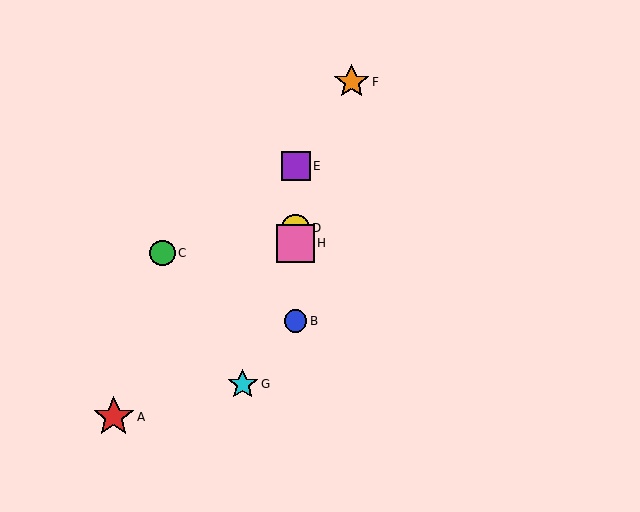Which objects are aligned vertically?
Objects B, D, E, H are aligned vertically.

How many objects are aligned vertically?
4 objects (B, D, E, H) are aligned vertically.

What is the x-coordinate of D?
Object D is at x≈296.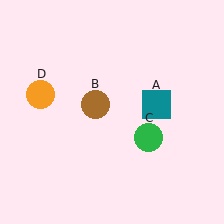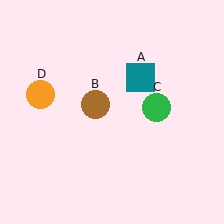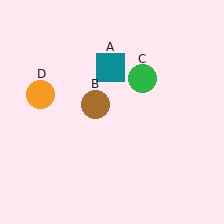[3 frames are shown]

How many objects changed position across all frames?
2 objects changed position: teal square (object A), green circle (object C).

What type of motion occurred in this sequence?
The teal square (object A), green circle (object C) rotated counterclockwise around the center of the scene.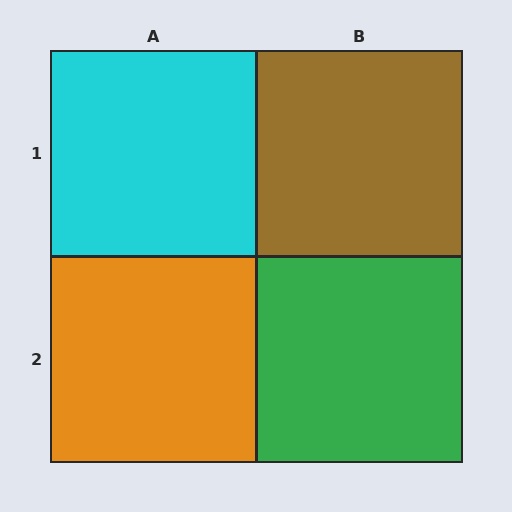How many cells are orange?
1 cell is orange.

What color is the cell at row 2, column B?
Green.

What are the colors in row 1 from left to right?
Cyan, brown.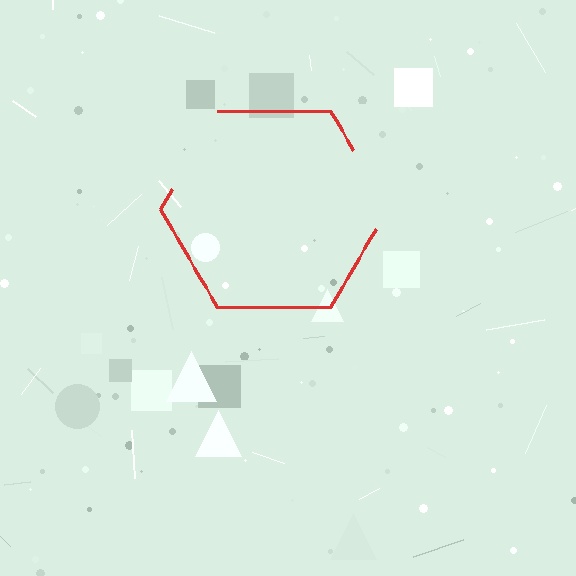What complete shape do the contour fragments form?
The contour fragments form a hexagon.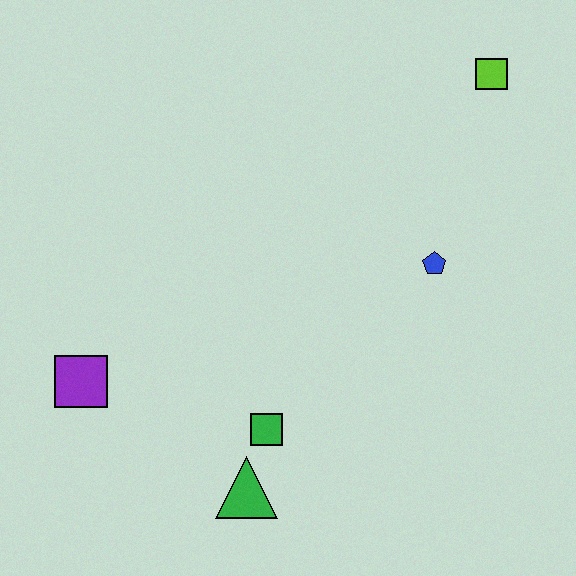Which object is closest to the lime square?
The blue pentagon is closest to the lime square.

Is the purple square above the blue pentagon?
No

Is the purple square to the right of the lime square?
No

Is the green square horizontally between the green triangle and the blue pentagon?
Yes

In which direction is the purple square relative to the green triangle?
The purple square is to the left of the green triangle.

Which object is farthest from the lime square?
The purple square is farthest from the lime square.